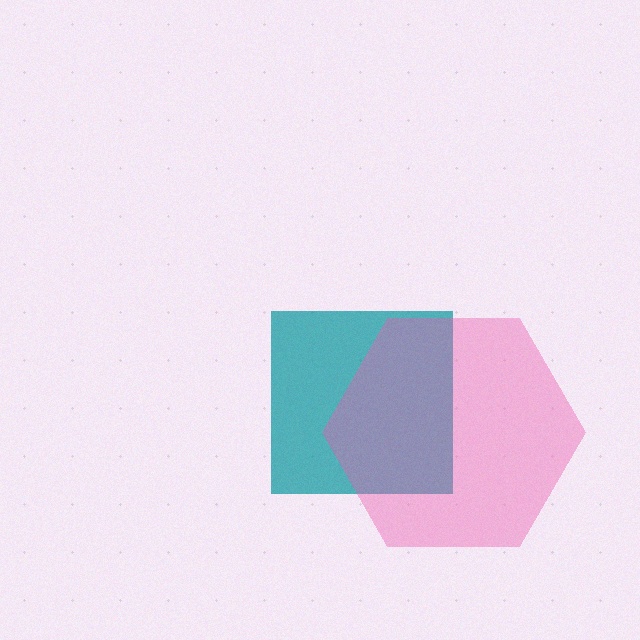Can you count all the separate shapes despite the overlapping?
Yes, there are 2 separate shapes.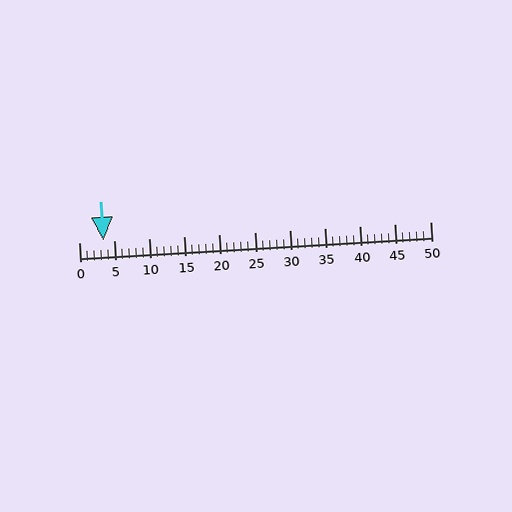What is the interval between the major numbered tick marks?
The major tick marks are spaced 5 units apart.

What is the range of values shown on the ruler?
The ruler shows values from 0 to 50.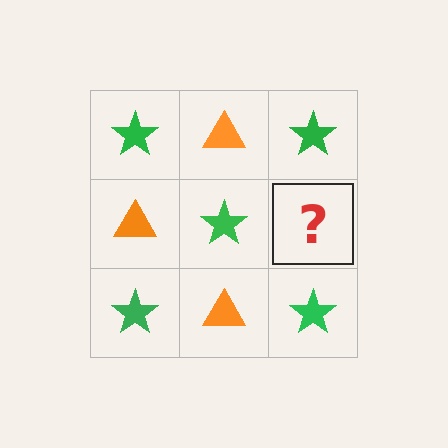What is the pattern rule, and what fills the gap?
The rule is that it alternates green star and orange triangle in a checkerboard pattern. The gap should be filled with an orange triangle.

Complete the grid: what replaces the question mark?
The question mark should be replaced with an orange triangle.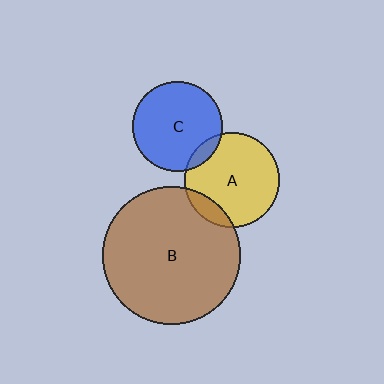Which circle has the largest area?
Circle B (brown).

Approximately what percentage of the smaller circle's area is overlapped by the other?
Approximately 10%.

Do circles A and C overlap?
Yes.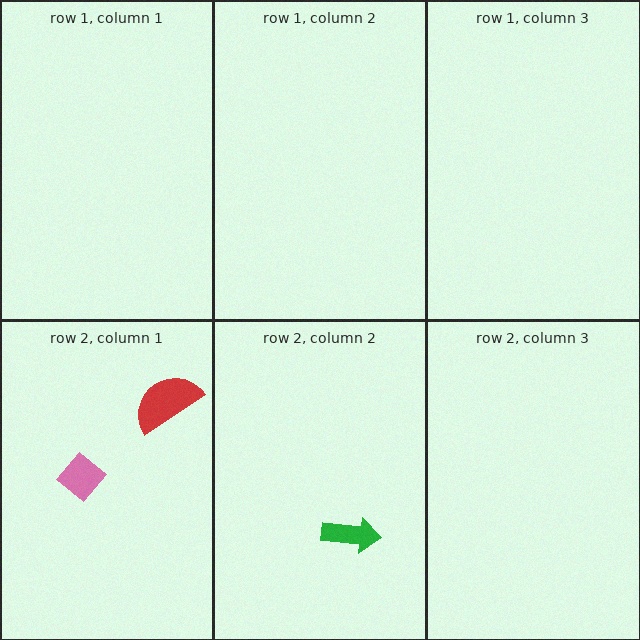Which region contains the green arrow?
The row 2, column 2 region.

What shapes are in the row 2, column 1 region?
The red semicircle, the pink diamond.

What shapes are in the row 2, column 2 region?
The green arrow.